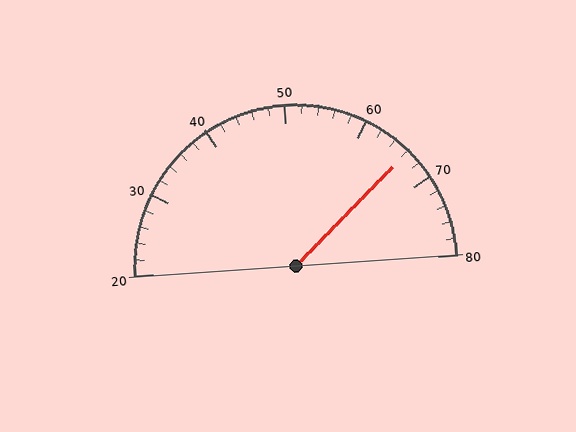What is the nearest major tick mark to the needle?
The nearest major tick mark is 70.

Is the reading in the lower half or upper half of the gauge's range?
The reading is in the upper half of the range (20 to 80).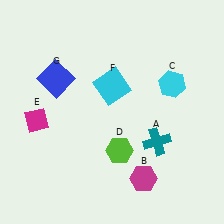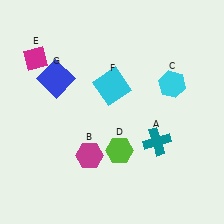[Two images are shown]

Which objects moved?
The objects that moved are: the magenta hexagon (B), the magenta diamond (E).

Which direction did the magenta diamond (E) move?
The magenta diamond (E) moved up.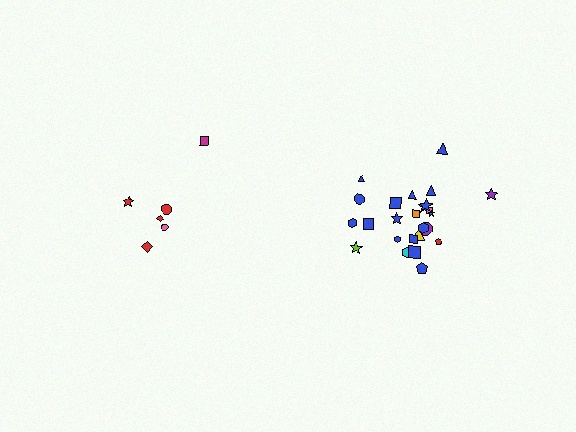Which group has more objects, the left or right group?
The right group.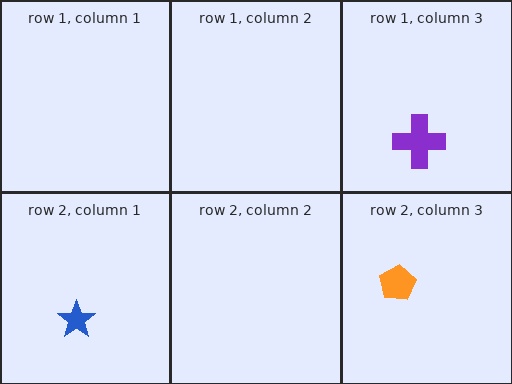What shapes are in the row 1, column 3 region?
The purple cross.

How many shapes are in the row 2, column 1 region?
1.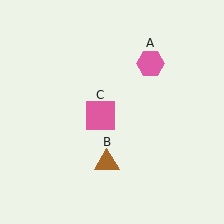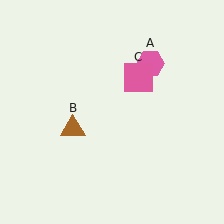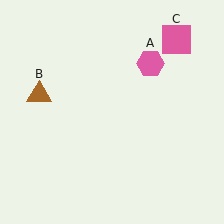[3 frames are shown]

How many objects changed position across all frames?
2 objects changed position: brown triangle (object B), pink square (object C).